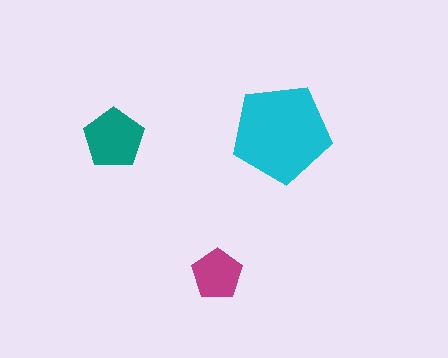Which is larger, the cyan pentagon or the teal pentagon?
The cyan one.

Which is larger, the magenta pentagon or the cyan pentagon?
The cyan one.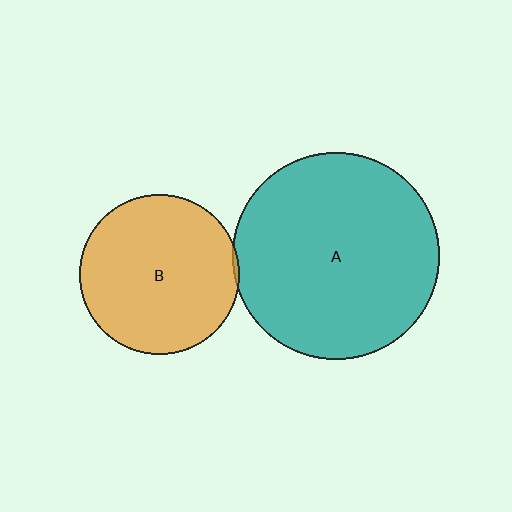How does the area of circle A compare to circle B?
Approximately 1.7 times.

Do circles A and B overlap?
Yes.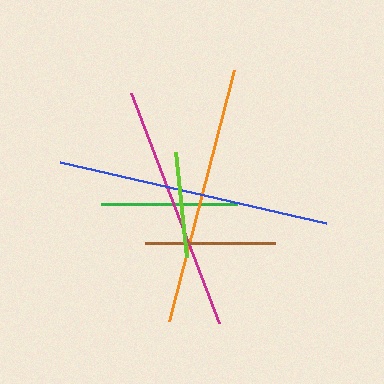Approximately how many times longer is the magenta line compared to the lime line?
The magenta line is approximately 2.3 times the length of the lime line.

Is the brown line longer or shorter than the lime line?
The brown line is longer than the lime line.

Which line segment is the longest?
The blue line is the longest at approximately 273 pixels.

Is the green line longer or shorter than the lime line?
The green line is longer than the lime line.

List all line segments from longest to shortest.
From longest to shortest: blue, orange, magenta, green, brown, lime.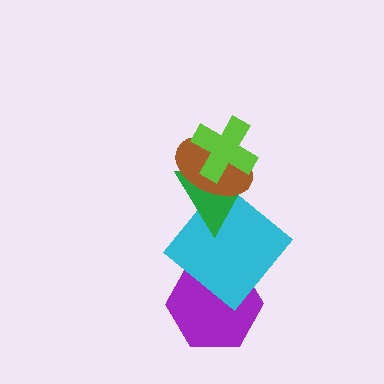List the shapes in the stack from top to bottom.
From top to bottom: the lime cross, the brown ellipse, the green triangle, the cyan diamond, the purple hexagon.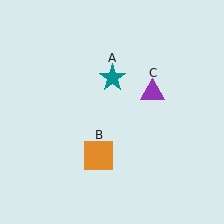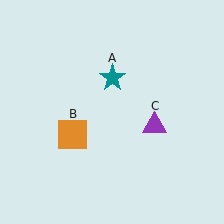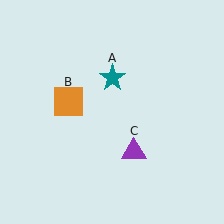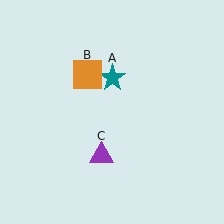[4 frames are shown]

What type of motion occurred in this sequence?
The orange square (object B), purple triangle (object C) rotated clockwise around the center of the scene.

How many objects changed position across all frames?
2 objects changed position: orange square (object B), purple triangle (object C).